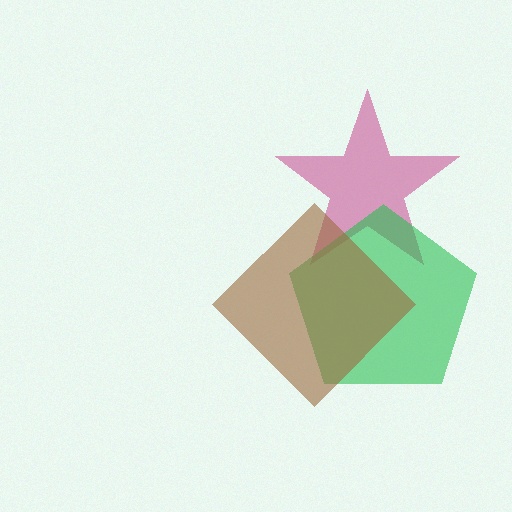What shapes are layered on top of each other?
The layered shapes are: a magenta star, a green pentagon, a brown diamond.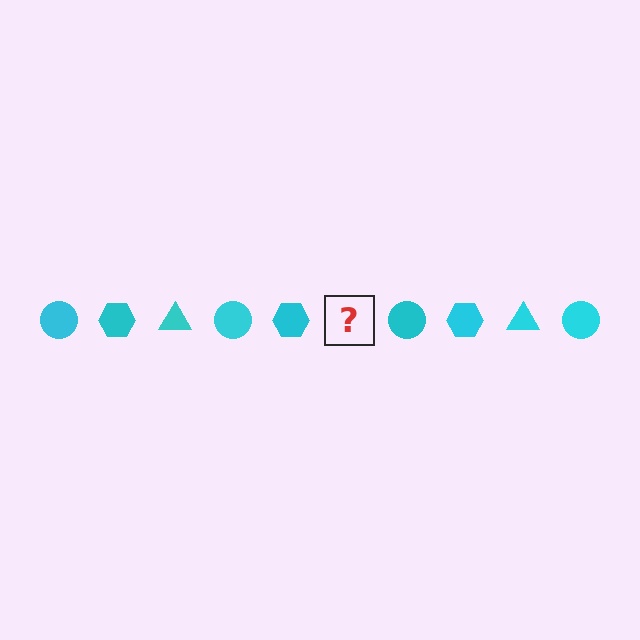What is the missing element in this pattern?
The missing element is a cyan triangle.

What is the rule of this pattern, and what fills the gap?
The rule is that the pattern cycles through circle, hexagon, triangle shapes in cyan. The gap should be filled with a cyan triangle.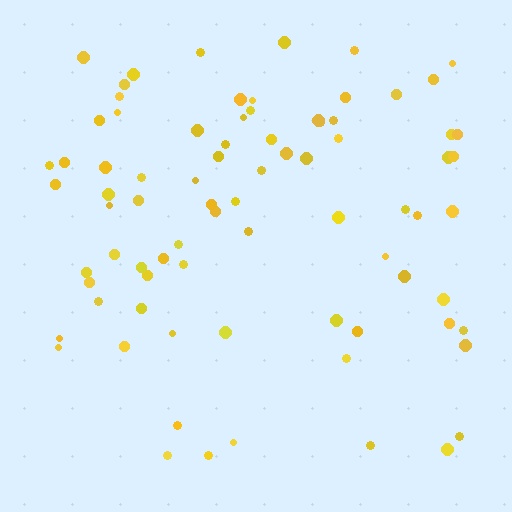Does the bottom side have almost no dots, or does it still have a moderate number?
Still a moderate number, just noticeably fewer than the top.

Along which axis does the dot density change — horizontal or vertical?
Vertical.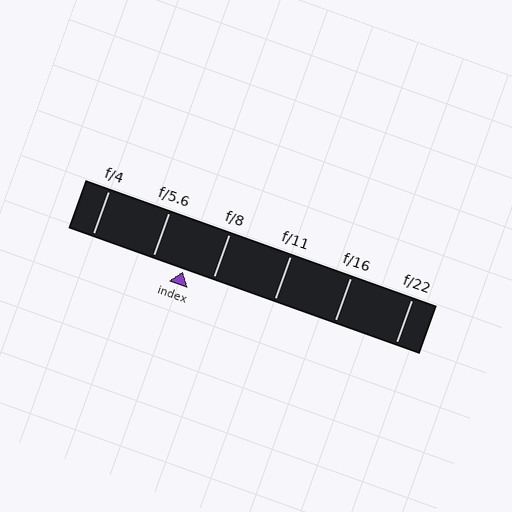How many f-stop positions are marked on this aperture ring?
There are 6 f-stop positions marked.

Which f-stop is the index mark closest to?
The index mark is closest to f/8.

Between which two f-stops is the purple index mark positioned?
The index mark is between f/5.6 and f/8.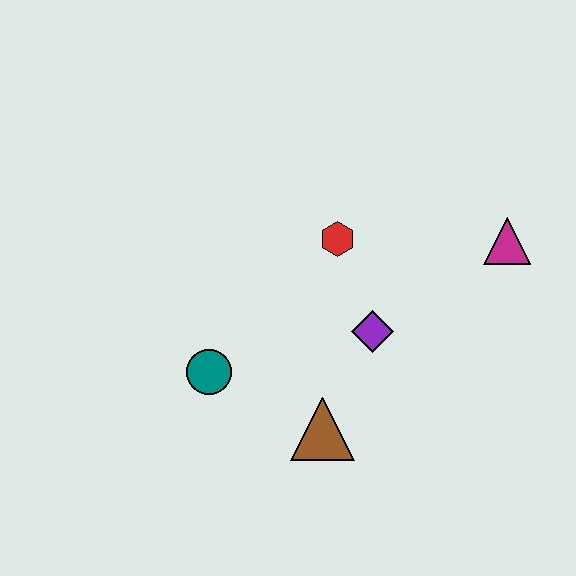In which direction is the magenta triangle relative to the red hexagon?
The magenta triangle is to the right of the red hexagon.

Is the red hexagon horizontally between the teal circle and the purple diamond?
Yes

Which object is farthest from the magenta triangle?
The teal circle is farthest from the magenta triangle.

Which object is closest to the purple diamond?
The red hexagon is closest to the purple diamond.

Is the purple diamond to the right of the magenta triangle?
No